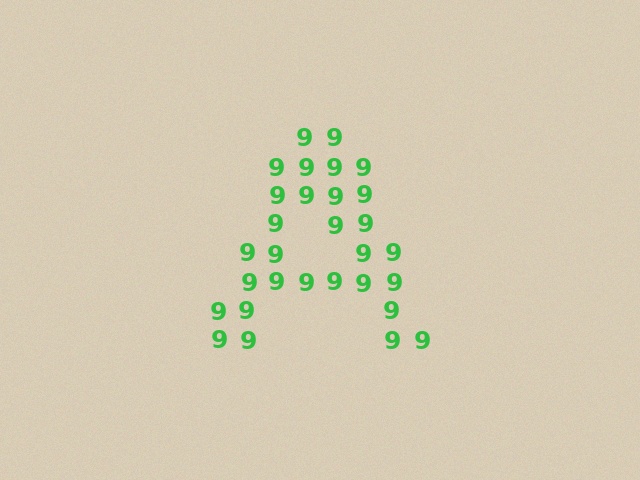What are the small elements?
The small elements are digit 9's.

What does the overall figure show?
The overall figure shows the letter A.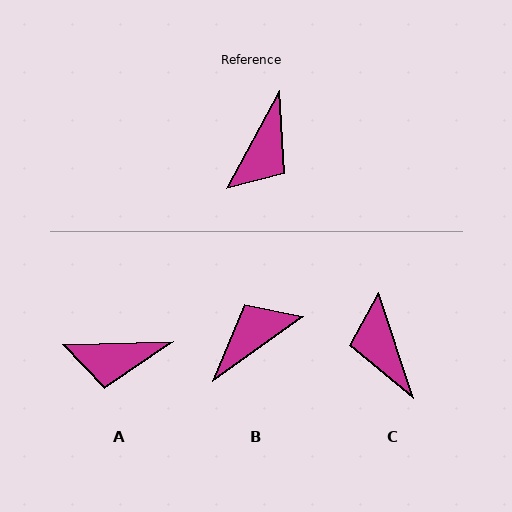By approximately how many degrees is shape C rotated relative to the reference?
Approximately 133 degrees clockwise.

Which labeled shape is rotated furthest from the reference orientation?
B, about 155 degrees away.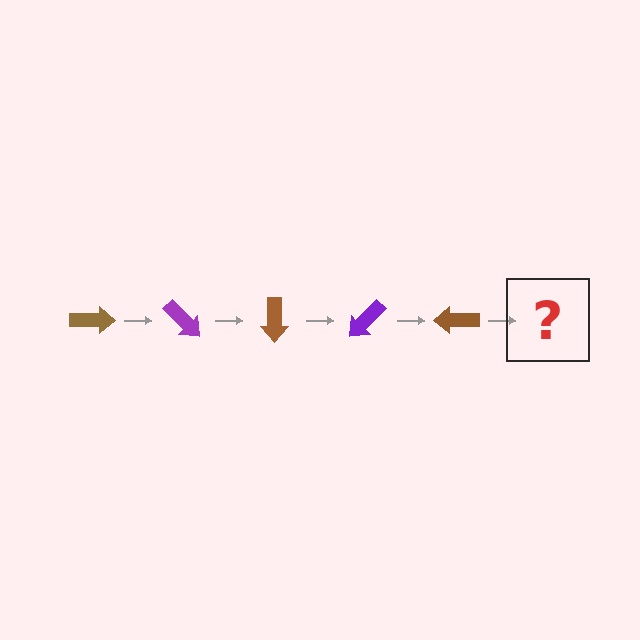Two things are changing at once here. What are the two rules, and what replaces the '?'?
The two rules are that it rotates 45 degrees each step and the color cycles through brown and purple. The '?' should be a purple arrow, rotated 225 degrees from the start.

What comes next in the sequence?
The next element should be a purple arrow, rotated 225 degrees from the start.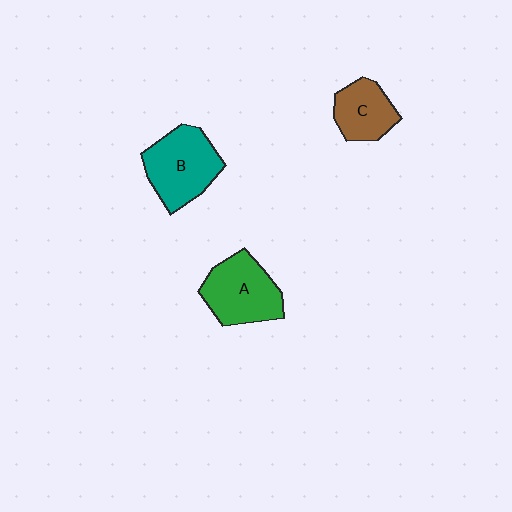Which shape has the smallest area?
Shape C (brown).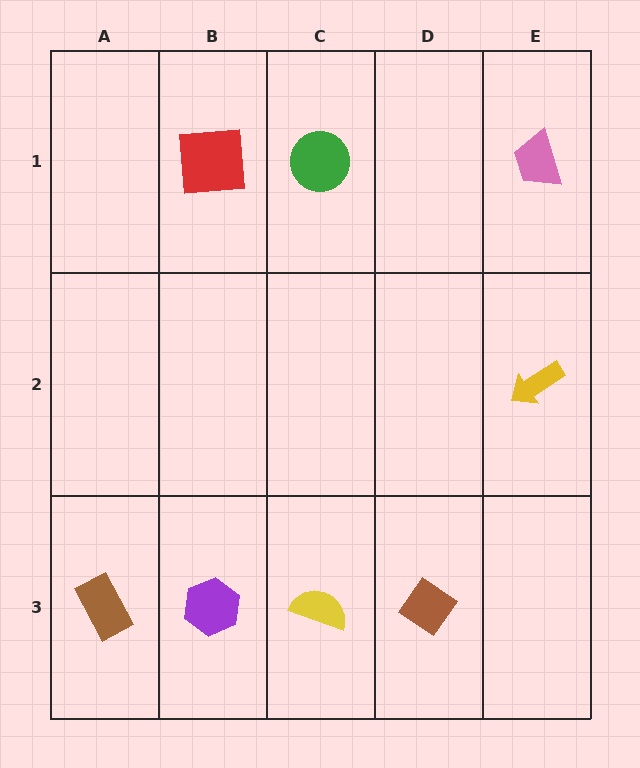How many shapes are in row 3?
4 shapes.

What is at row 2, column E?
A yellow arrow.